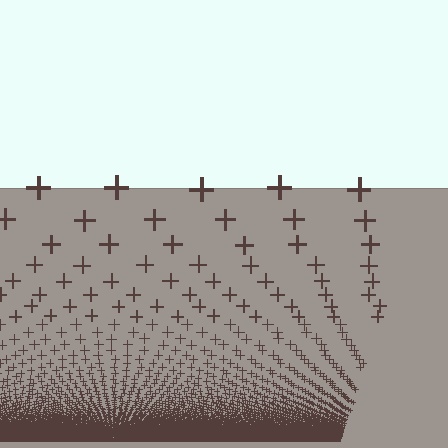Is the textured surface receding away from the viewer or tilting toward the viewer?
The surface appears to tilt toward the viewer. Texture elements get larger and sparser toward the top.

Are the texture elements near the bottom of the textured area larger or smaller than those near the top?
Smaller. The gradient is inverted — elements near the bottom are smaller and denser.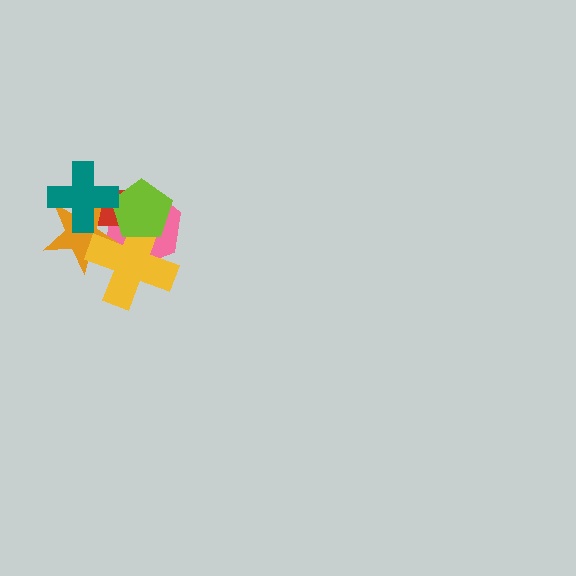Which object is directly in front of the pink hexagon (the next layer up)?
The red rectangle is directly in front of the pink hexagon.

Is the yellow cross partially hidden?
Yes, it is partially covered by another shape.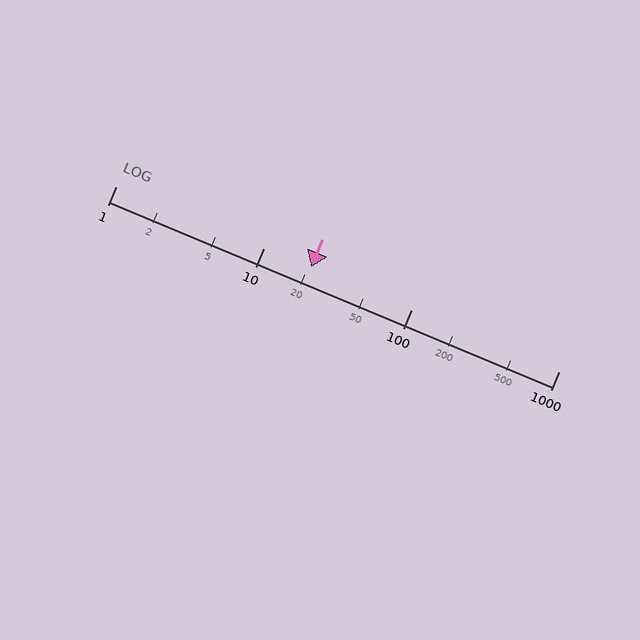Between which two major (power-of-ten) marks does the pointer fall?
The pointer is between 10 and 100.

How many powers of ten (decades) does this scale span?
The scale spans 3 decades, from 1 to 1000.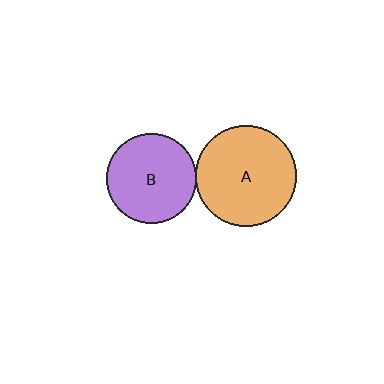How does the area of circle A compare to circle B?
Approximately 1.3 times.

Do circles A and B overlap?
Yes.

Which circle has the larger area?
Circle A (orange).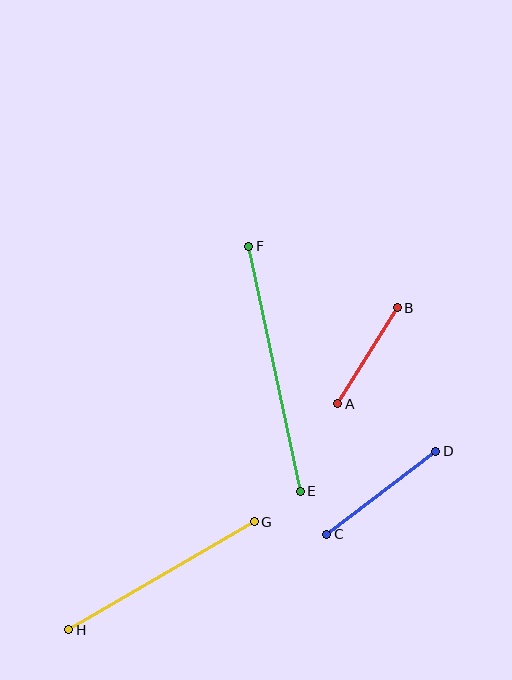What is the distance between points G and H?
The distance is approximately 215 pixels.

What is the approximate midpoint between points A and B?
The midpoint is at approximately (367, 356) pixels.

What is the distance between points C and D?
The distance is approximately 137 pixels.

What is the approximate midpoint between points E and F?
The midpoint is at approximately (274, 369) pixels.